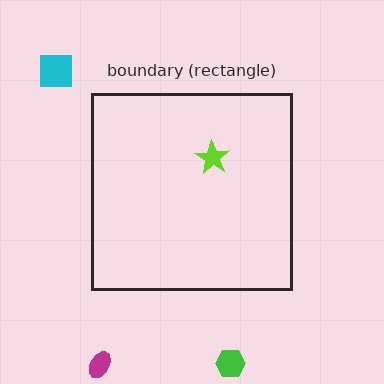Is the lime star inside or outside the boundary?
Inside.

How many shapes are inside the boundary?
1 inside, 3 outside.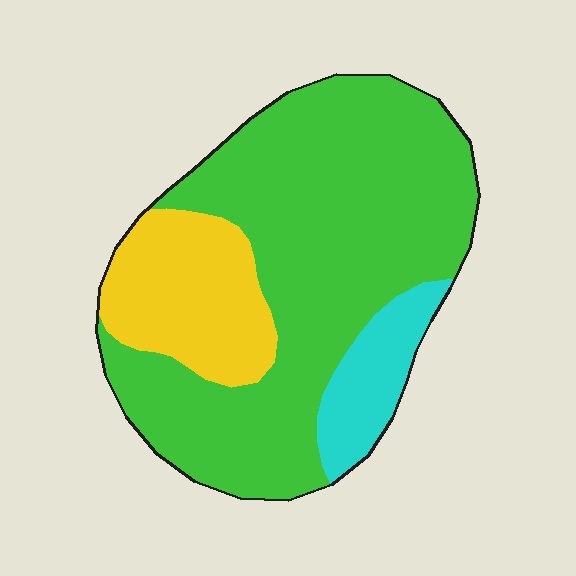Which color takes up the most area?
Green, at roughly 70%.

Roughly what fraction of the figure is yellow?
Yellow covers 20% of the figure.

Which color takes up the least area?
Cyan, at roughly 10%.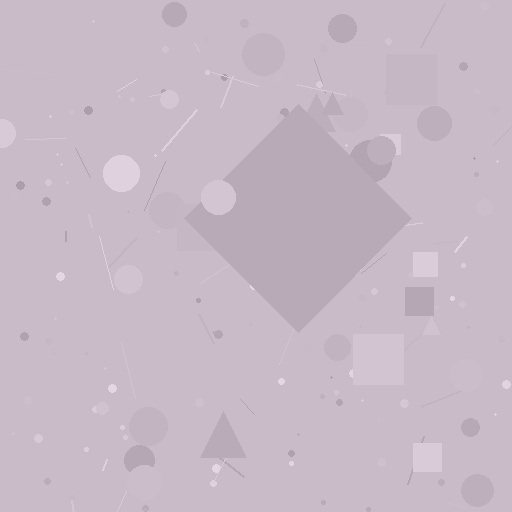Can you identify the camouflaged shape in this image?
The camouflaged shape is a diamond.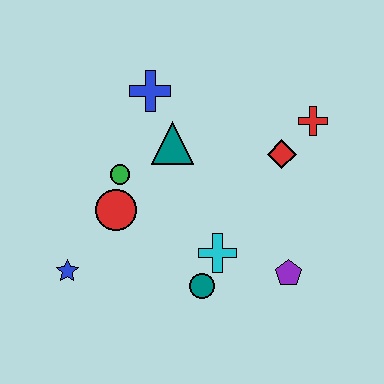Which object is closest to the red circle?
The green circle is closest to the red circle.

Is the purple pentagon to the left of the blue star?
No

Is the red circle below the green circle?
Yes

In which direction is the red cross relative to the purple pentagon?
The red cross is above the purple pentagon.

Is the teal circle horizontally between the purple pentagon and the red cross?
No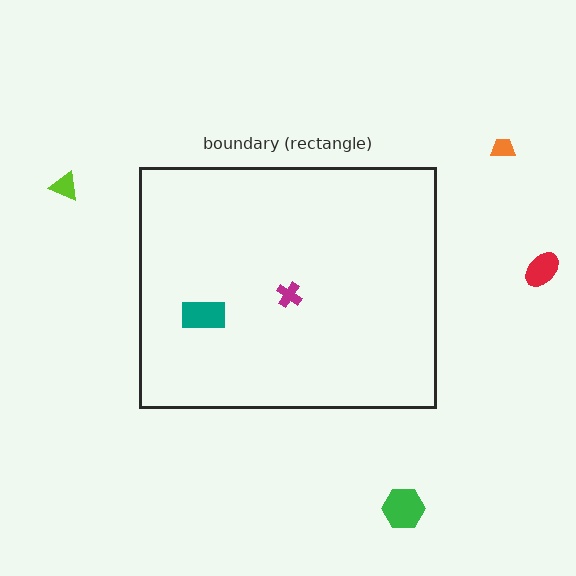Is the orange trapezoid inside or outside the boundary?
Outside.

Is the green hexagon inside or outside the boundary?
Outside.